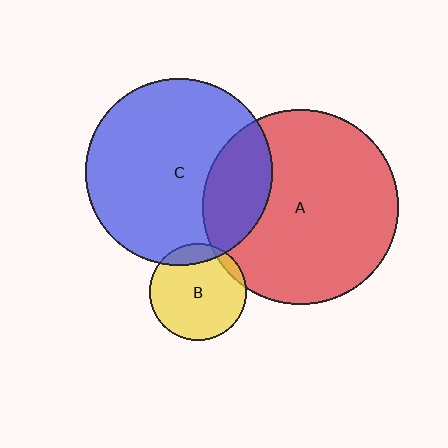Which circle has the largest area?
Circle A (red).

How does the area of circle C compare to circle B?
Approximately 3.8 times.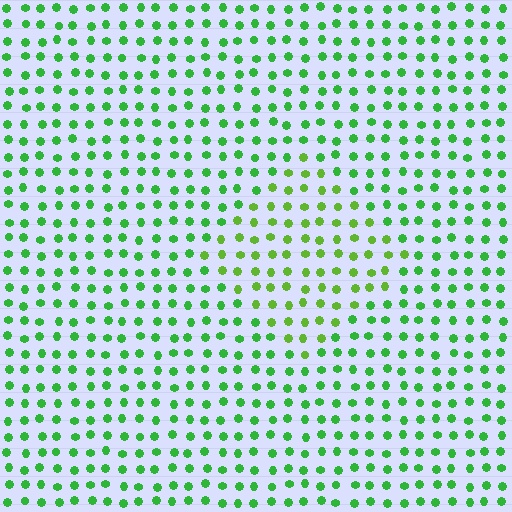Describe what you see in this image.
The image is filled with small green elements in a uniform arrangement. A diamond-shaped region is visible where the elements are tinted to a slightly different hue, forming a subtle color boundary.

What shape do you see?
I see a diamond.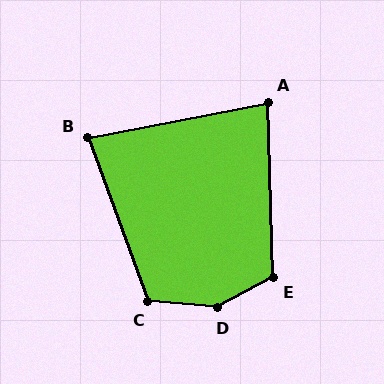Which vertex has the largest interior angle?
D, at approximately 147 degrees.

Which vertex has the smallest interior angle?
B, at approximately 81 degrees.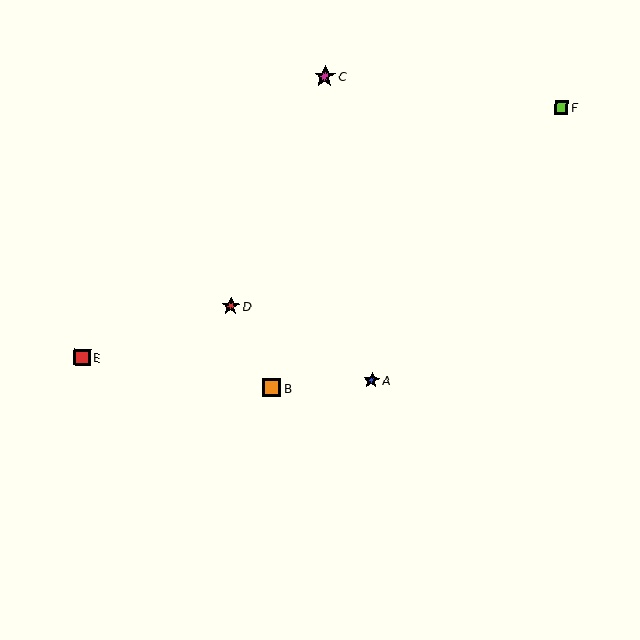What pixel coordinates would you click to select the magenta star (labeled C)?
Click at (325, 76) to select the magenta star C.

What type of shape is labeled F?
Shape F is a lime square.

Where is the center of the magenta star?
The center of the magenta star is at (325, 76).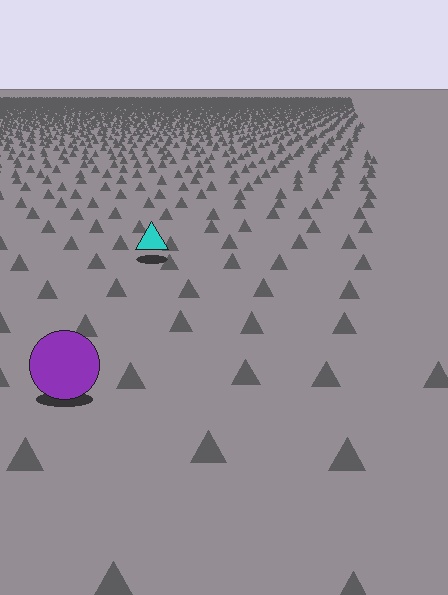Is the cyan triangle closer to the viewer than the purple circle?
No. The purple circle is closer — you can tell from the texture gradient: the ground texture is coarser near it.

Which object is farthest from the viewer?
The cyan triangle is farthest from the viewer. It appears smaller and the ground texture around it is denser.